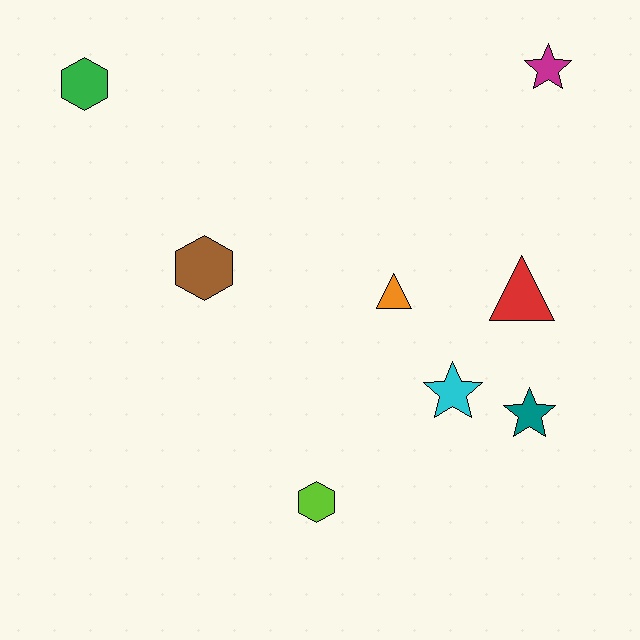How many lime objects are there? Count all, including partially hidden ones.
There is 1 lime object.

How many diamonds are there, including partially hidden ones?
There are no diamonds.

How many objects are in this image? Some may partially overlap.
There are 8 objects.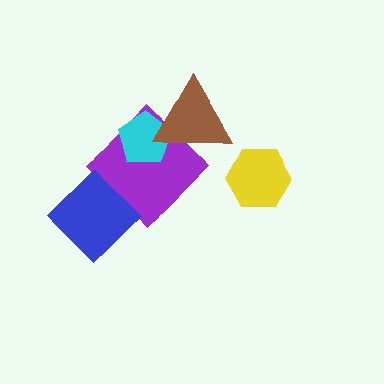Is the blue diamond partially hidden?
No, no other shape covers it.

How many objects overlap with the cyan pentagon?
2 objects overlap with the cyan pentagon.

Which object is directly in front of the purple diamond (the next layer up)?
The cyan pentagon is directly in front of the purple diamond.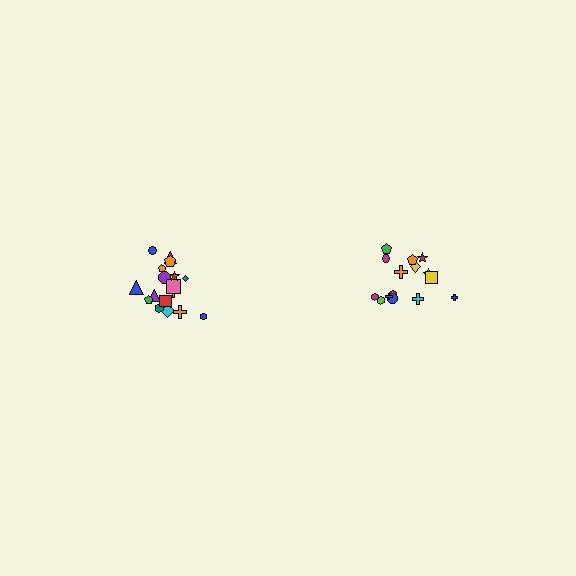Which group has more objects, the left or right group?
The left group.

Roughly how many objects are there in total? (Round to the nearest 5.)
Roughly 35 objects in total.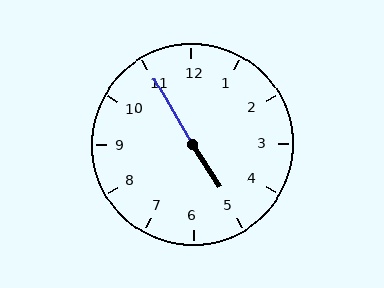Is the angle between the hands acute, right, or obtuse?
It is obtuse.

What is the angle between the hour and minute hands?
Approximately 178 degrees.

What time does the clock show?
4:55.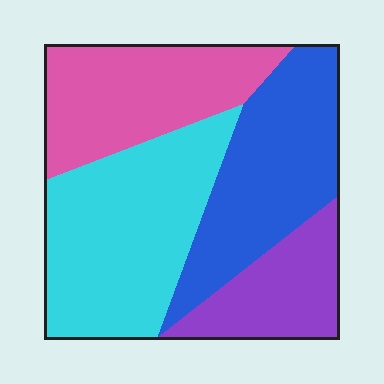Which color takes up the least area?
Purple, at roughly 15%.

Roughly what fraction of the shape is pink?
Pink covers around 25% of the shape.